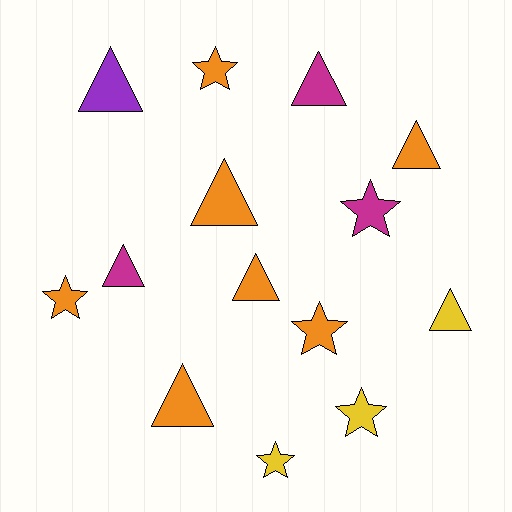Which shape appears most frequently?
Triangle, with 8 objects.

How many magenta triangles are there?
There are 2 magenta triangles.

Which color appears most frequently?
Orange, with 7 objects.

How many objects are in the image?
There are 14 objects.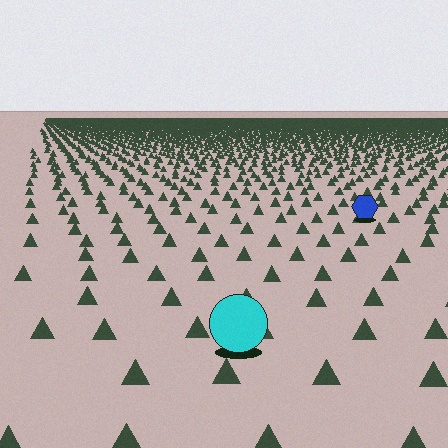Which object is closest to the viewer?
The cyan circle is closest. The texture marks near it are larger and more spread out.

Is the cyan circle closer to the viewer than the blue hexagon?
Yes. The cyan circle is closer — you can tell from the texture gradient: the ground texture is coarser near it.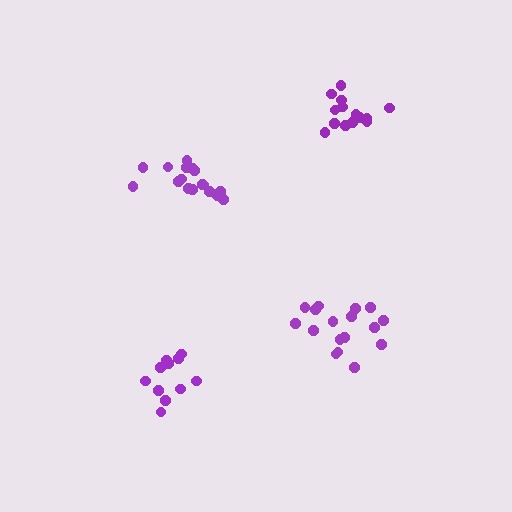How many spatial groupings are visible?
There are 4 spatial groupings.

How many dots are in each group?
Group 1: 11 dots, Group 2: 17 dots, Group 3: 17 dots, Group 4: 14 dots (59 total).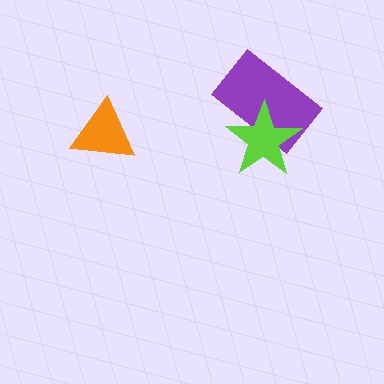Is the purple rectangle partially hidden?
Yes, it is partially covered by another shape.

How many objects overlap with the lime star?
1 object overlaps with the lime star.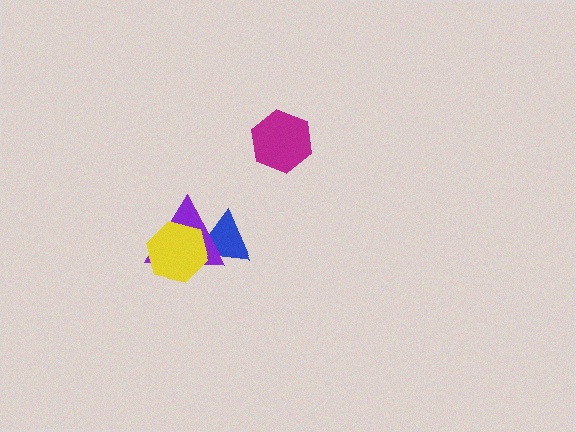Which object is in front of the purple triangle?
The yellow hexagon is in front of the purple triangle.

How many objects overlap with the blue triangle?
2 objects overlap with the blue triangle.